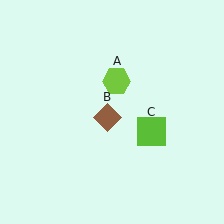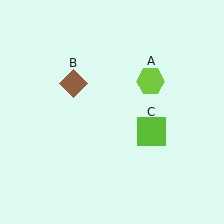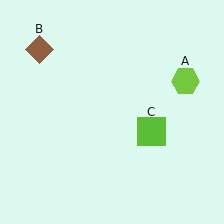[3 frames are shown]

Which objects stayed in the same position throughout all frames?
Lime square (object C) remained stationary.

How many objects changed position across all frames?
2 objects changed position: lime hexagon (object A), brown diamond (object B).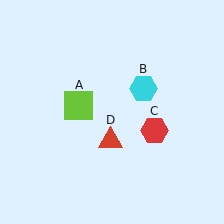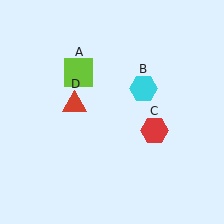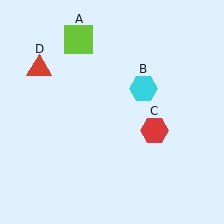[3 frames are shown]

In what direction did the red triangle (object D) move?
The red triangle (object D) moved up and to the left.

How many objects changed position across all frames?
2 objects changed position: lime square (object A), red triangle (object D).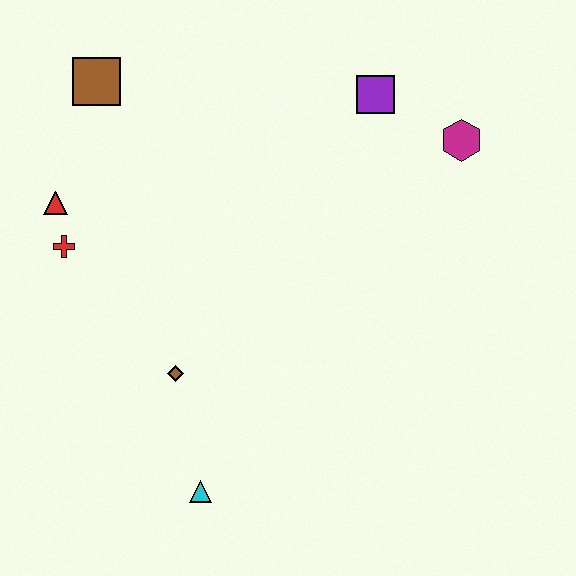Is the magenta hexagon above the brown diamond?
Yes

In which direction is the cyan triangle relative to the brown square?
The cyan triangle is below the brown square.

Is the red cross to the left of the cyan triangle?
Yes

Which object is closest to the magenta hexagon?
The purple square is closest to the magenta hexagon.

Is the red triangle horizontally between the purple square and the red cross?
No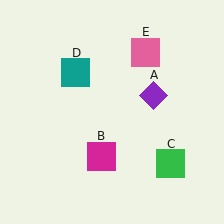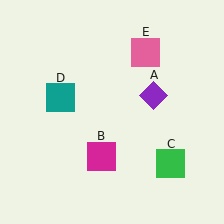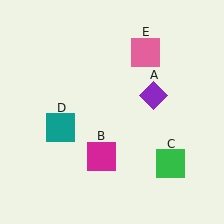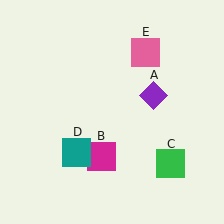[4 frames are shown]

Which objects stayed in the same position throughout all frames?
Purple diamond (object A) and magenta square (object B) and green square (object C) and pink square (object E) remained stationary.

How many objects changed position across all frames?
1 object changed position: teal square (object D).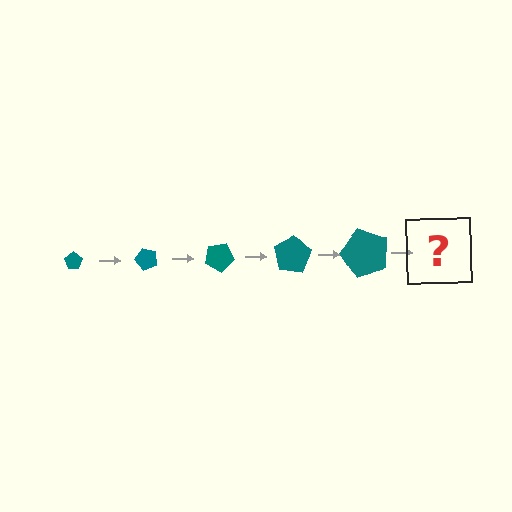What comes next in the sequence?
The next element should be a pentagon, larger than the previous one and rotated 250 degrees from the start.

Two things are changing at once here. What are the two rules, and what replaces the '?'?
The two rules are that the pentagon grows larger each step and it rotates 50 degrees each step. The '?' should be a pentagon, larger than the previous one and rotated 250 degrees from the start.